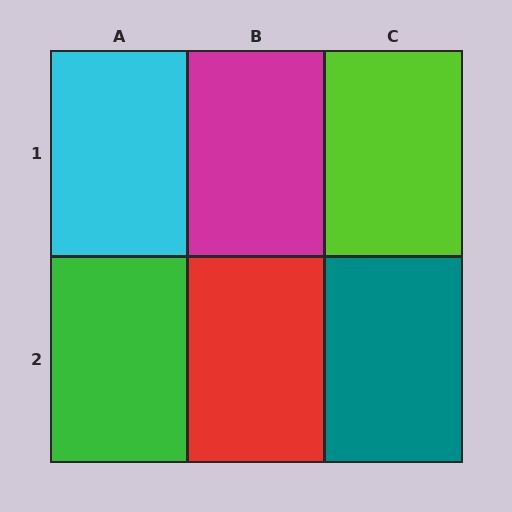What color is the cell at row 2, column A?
Green.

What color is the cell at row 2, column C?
Teal.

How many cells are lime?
1 cell is lime.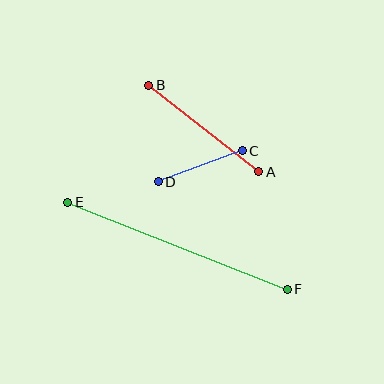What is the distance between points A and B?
The distance is approximately 140 pixels.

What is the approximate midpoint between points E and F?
The midpoint is at approximately (178, 246) pixels.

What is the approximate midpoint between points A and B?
The midpoint is at approximately (204, 129) pixels.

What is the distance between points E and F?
The distance is approximately 236 pixels.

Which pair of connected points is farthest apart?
Points E and F are farthest apart.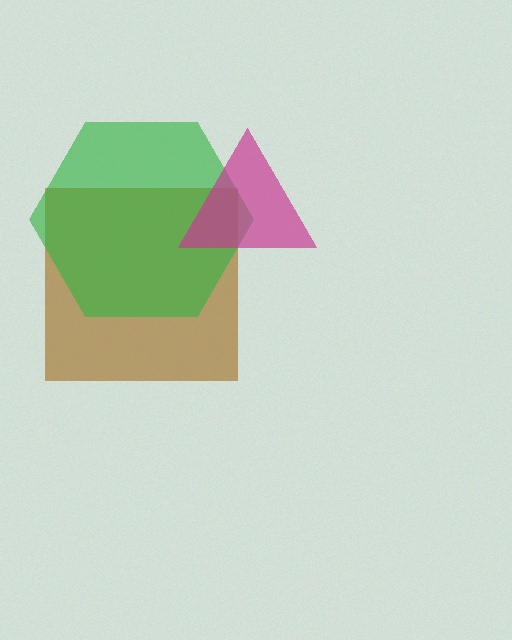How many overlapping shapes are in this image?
There are 3 overlapping shapes in the image.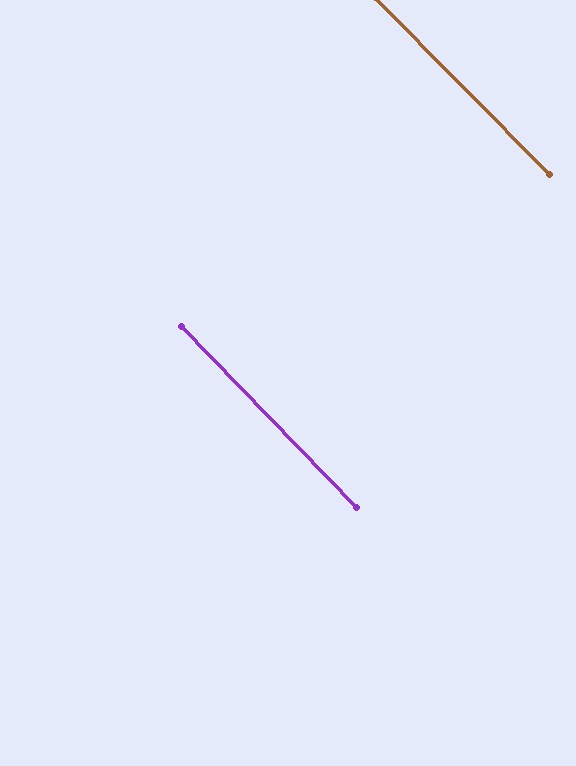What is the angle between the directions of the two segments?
Approximately 0 degrees.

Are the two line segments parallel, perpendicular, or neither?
Parallel — their directions differ by only 0.4°.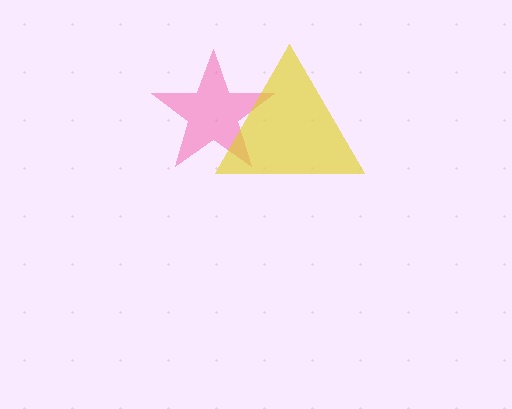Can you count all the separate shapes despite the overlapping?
Yes, there are 2 separate shapes.